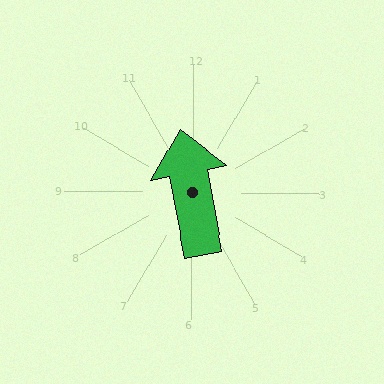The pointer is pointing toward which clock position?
Roughly 12 o'clock.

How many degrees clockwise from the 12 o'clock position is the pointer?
Approximately 349 degrees.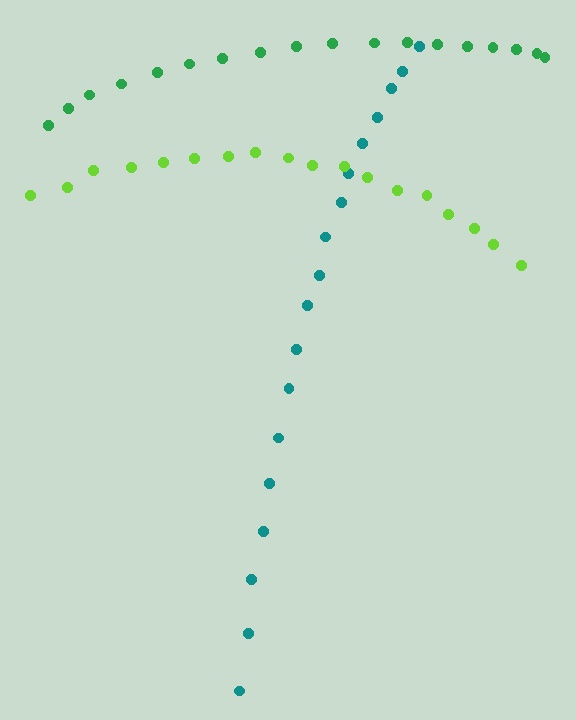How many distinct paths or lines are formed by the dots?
There are 3 distinct paths.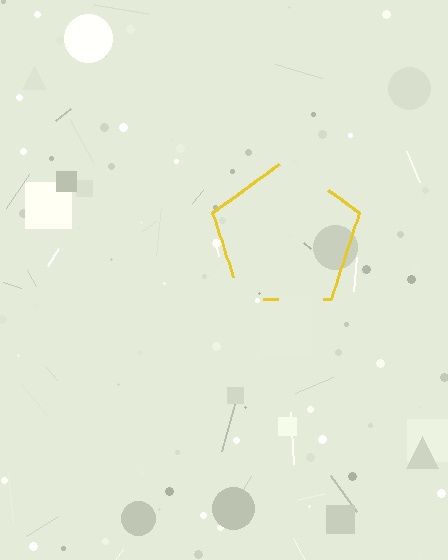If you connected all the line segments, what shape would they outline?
They would outline a pentagon.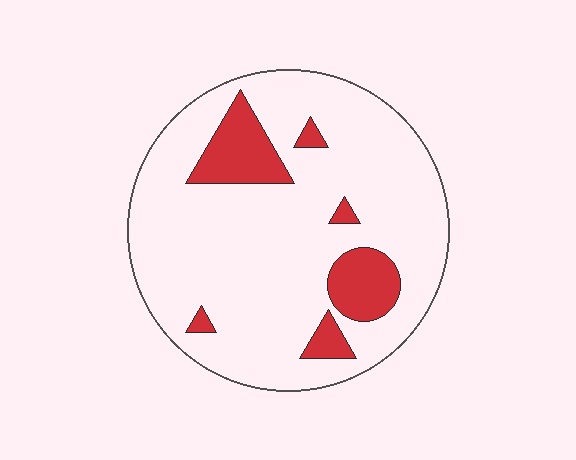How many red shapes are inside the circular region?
6.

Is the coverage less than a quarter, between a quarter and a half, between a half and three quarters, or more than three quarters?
Less than a quarter.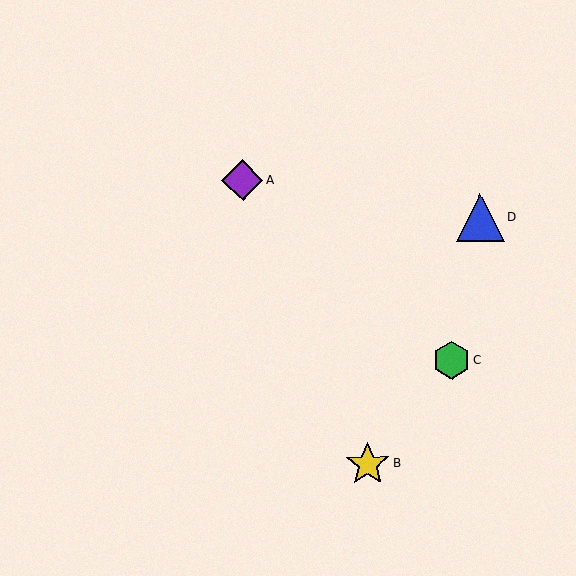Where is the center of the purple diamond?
The center of the purple diamond is at (243, 180).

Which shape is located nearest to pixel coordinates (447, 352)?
The green hexagon (labeled C) at (452, 361) is nearest to that location.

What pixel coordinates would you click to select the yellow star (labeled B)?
Click at (368, 464) to select the yellow star B.